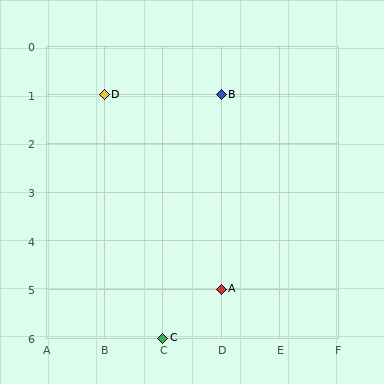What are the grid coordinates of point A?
Point A is at grid coordinates (D, 5).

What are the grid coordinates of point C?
Point C is at grid coordinates (C, 6).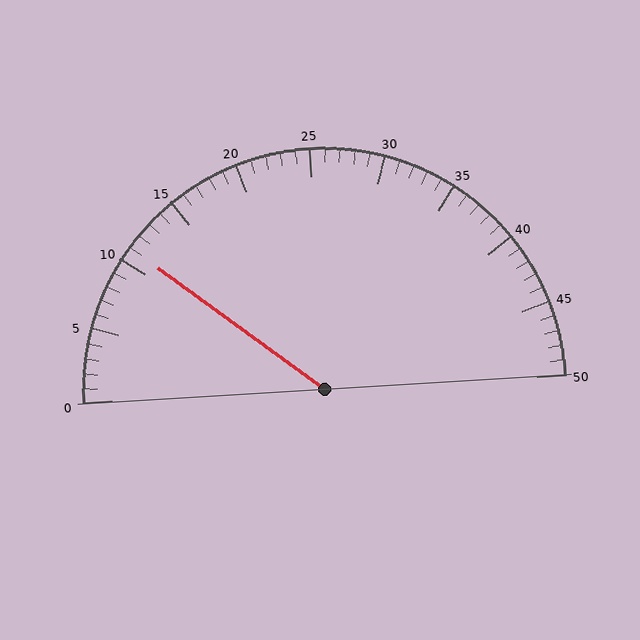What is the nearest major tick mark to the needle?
The nearest major tick mark is 10.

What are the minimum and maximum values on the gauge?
The gauge ranges from 0 to 50.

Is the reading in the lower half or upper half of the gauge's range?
The reading is in the lower half of the range (0 to 50).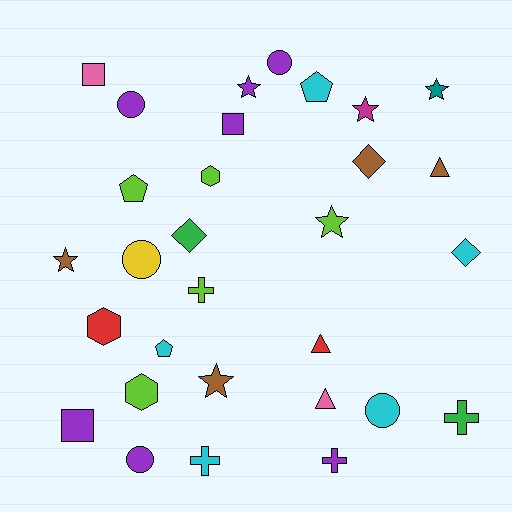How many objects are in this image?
There are 30 objects.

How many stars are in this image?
There are 6 stars.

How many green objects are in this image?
There are 2 green objects.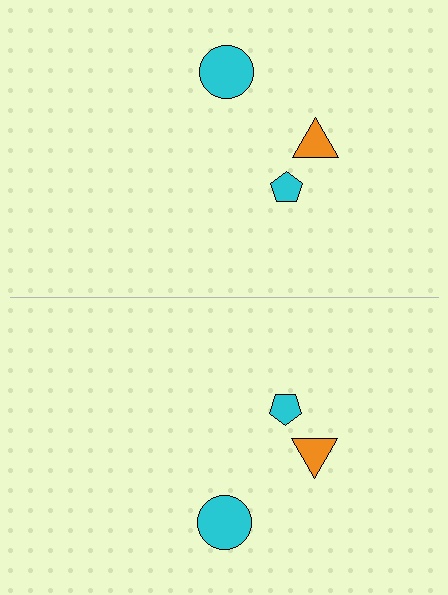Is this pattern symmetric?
Yes, this pattern has bilateral (reflection) symmetry.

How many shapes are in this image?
There are 6 shapes in this image.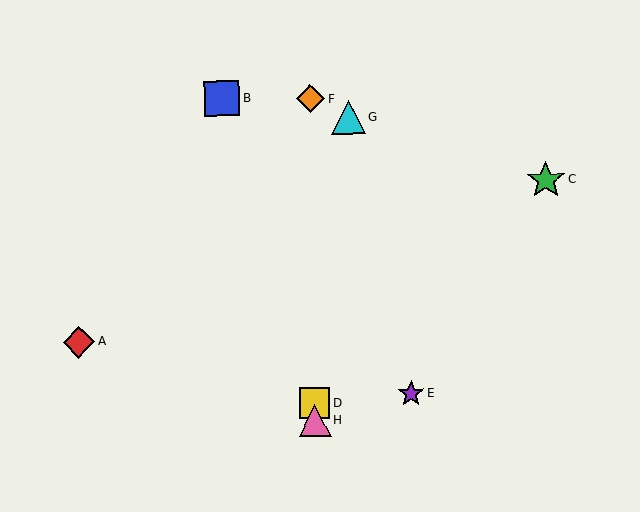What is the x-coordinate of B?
Object B is at x≈222.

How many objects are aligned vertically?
3 objects (D, F, H) are aligned vertically.